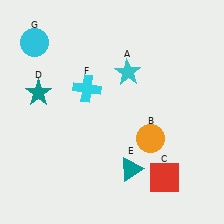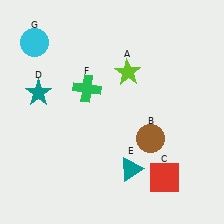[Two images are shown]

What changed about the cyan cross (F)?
In Image 1, F is cyan. In Image 2, it changed to green.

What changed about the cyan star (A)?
In Image 1, A is cyan. In Image 2, it changed to lime.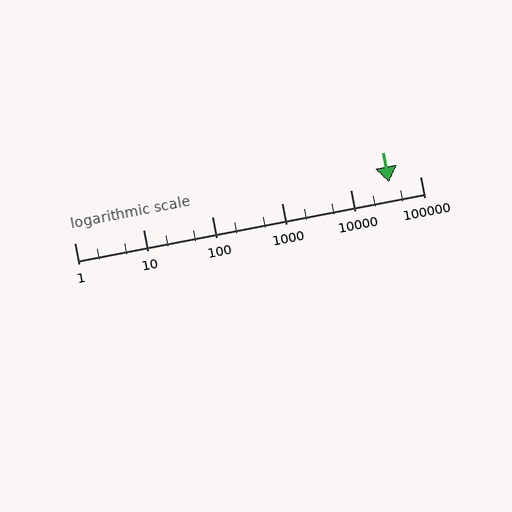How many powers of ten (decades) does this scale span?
The scale spans 5 decades, from 1 to 100000.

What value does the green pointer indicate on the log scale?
The pointer indicates approximately 36000.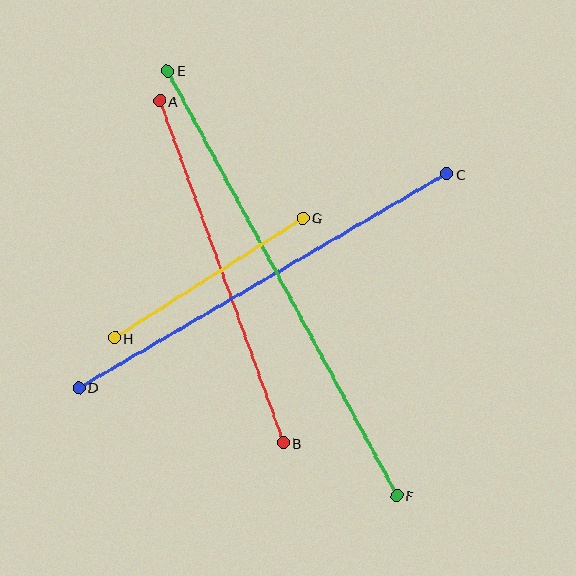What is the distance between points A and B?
The distance is approximately 363 pixels.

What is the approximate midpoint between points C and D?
The midpoint is at approximately (263, 280) pixels.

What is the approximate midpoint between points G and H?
The midpoint is at approximately (209, 278) pixels.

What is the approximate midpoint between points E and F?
The midpoint is at approximately (282, 283) pixels.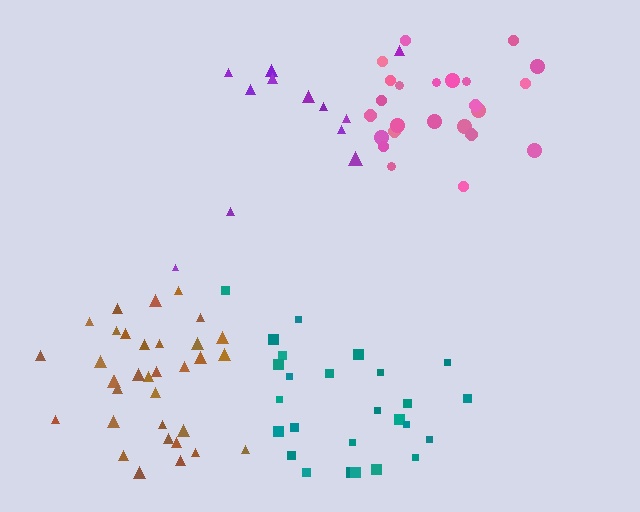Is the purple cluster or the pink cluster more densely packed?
Pink.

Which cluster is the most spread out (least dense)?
Purple.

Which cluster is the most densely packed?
Brown.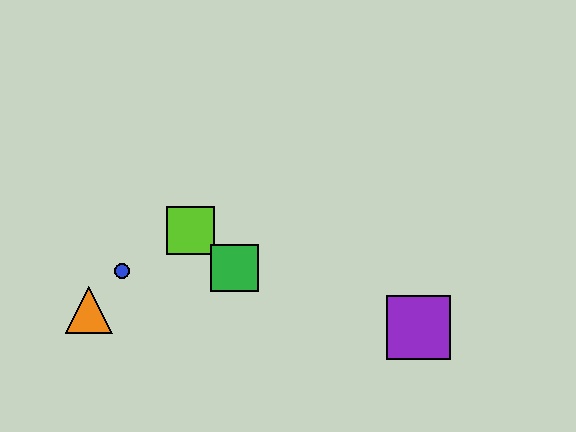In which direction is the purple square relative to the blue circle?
The purple square is to the right of the blue circle.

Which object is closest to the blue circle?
The orange triangle is closest to the blue circle.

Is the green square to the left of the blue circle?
No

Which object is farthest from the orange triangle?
The purple square is farthest from the orange triangle.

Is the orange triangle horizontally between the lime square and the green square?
No